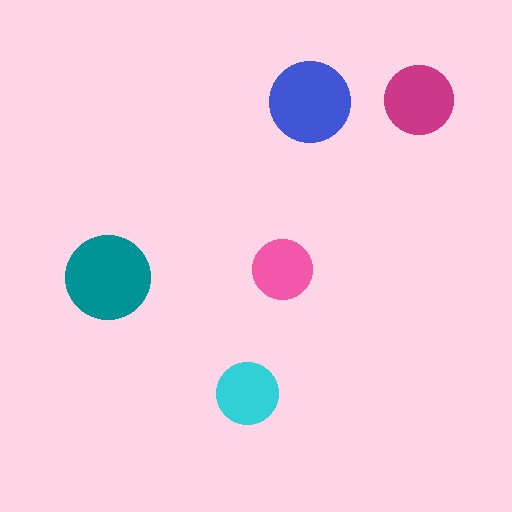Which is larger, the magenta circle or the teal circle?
The teal one.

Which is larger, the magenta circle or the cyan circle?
The magenta one.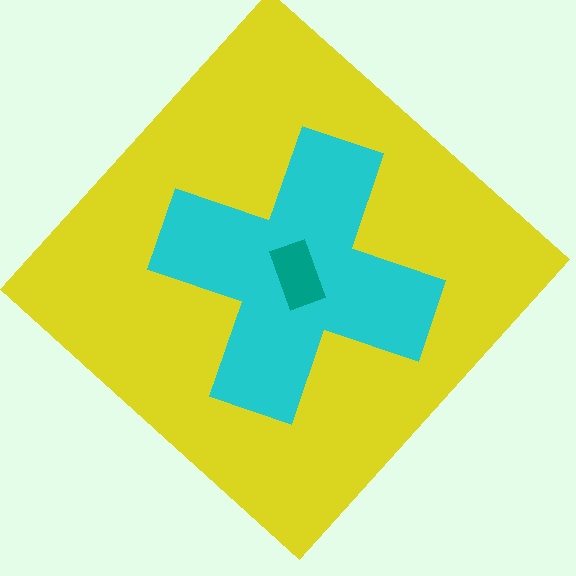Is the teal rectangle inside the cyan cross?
Yes.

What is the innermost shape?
The teal rectangle.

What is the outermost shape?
The yellow diamond.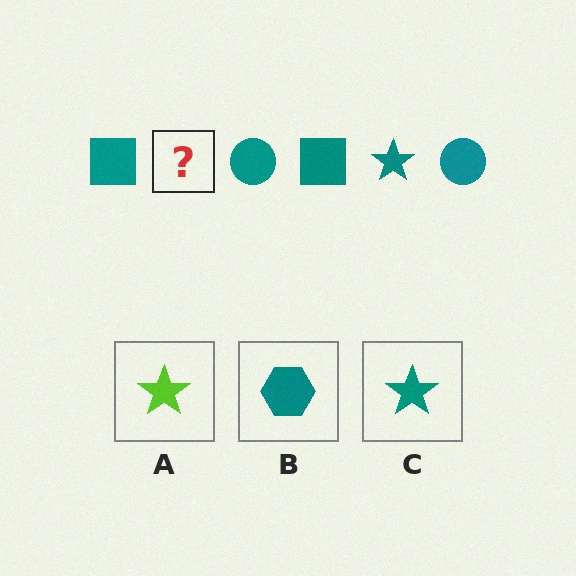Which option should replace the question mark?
Option C.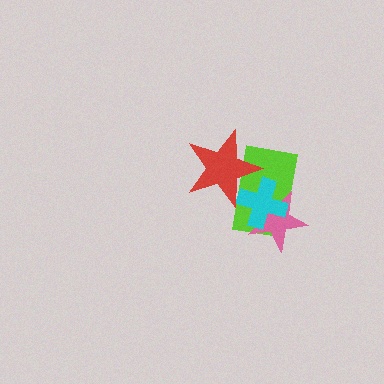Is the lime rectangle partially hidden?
Yes, it is partially covered by another shape.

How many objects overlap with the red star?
2 objects overlap with the red star.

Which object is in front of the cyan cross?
The red star is in front of the cyan cross.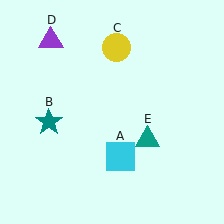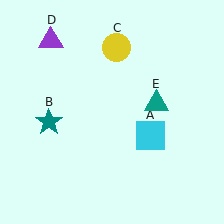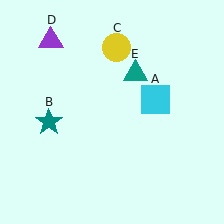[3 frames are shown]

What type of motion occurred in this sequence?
The cyan square (object A), teal triangle (object E) rotated counterclockwise around the center of the scene.